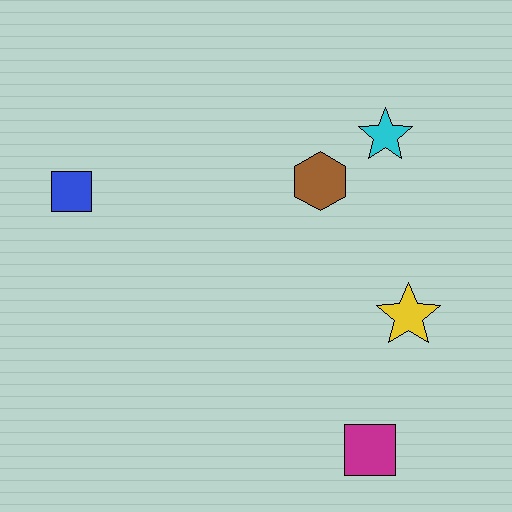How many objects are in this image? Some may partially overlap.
There are 5 objects.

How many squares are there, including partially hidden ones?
There are 2 squares.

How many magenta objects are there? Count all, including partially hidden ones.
There is 1 magenta object.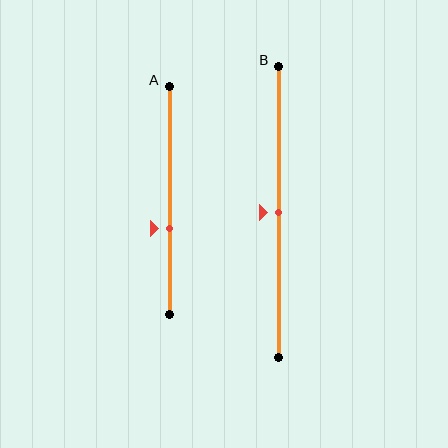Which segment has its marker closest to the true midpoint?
Segment B has its marker closest to the true midpoint.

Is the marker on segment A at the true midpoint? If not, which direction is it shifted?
No, the marker on segment A is shifted downward by about 12% of the segment length.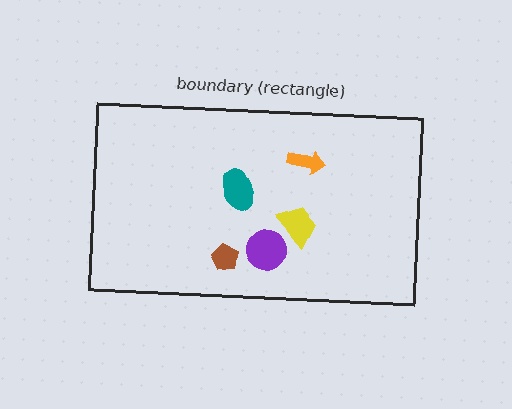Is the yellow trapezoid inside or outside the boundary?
Inside.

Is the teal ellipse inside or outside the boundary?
Inside.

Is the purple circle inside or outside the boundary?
Inside.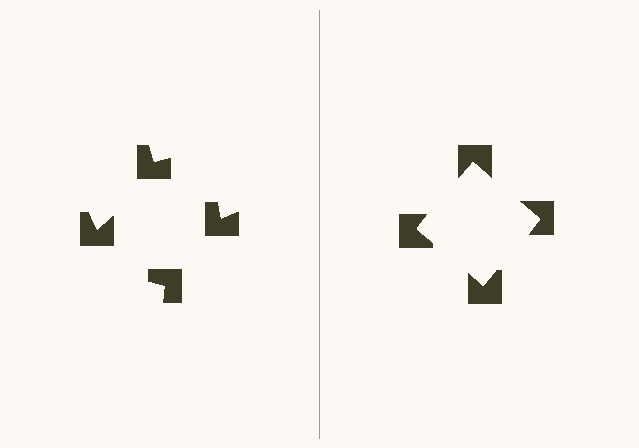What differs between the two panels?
The notched squares are positioned identically on both sides; only the wedge orientations differ. On the right they align to a square; on the left they are misaligned.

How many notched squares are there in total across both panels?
8 — 4 on each side.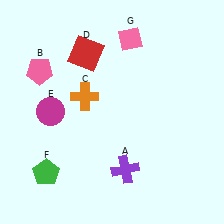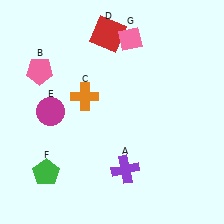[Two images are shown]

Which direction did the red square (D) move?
The red square (D) moved right.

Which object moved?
The red square (D) moved right.